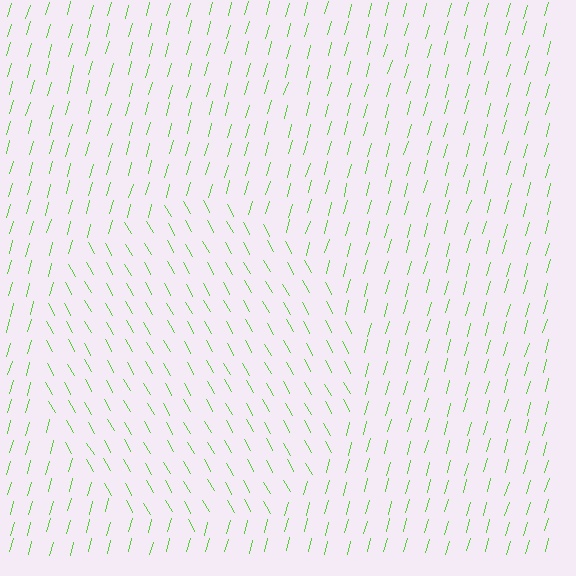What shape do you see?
I see a circle.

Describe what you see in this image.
The image is filled with small lime line segments. A circle region in the image has lines oriented differently from the surrounding lines, creating a visible texture boundary.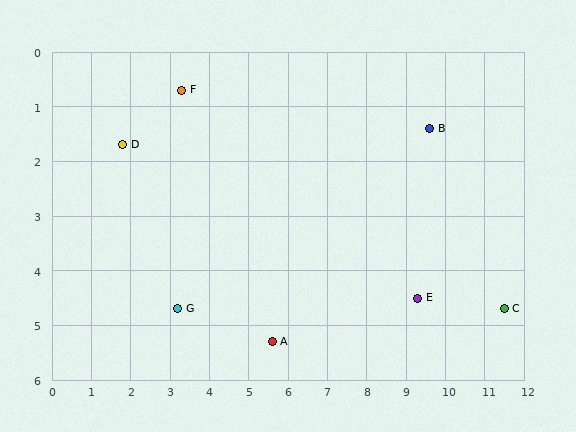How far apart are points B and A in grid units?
Points B and A are about 5.6 grid units apart.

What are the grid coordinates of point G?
Point G is at approximately (3.2, 4.7).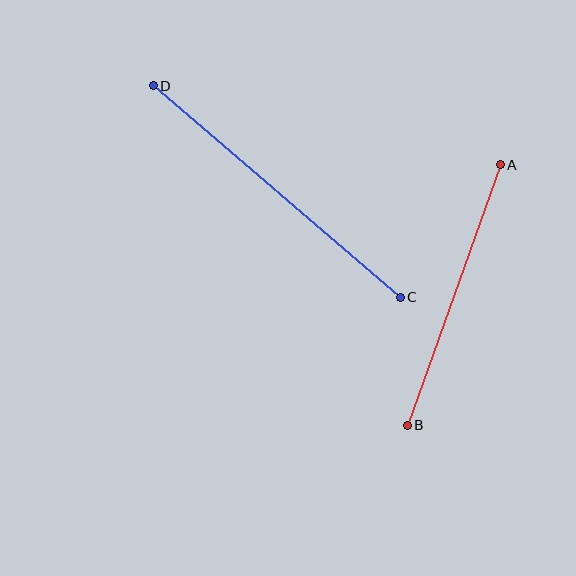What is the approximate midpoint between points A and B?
The midpoint is at approximately (454, 295) pixels.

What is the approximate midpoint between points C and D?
The midpoint is at approximately (277, 192) pixels.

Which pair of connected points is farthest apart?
Points C and D are farthest apart.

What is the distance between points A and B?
The distance is approximately 277 pixels.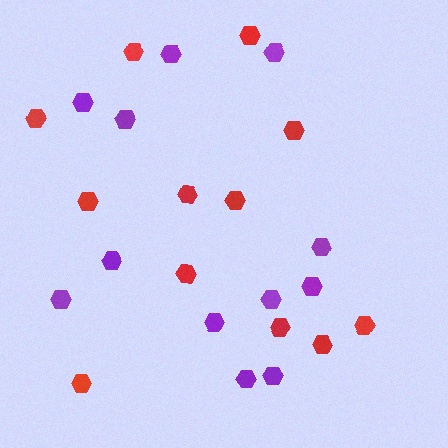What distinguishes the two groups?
There are 2 groups: one group of purple hexagons (12) and one group of red hexagons (12).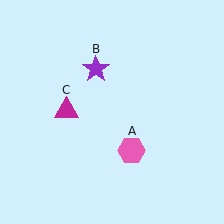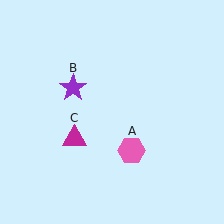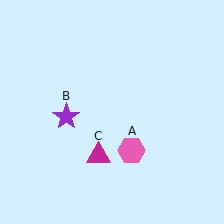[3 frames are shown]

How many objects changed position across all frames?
2 objects changed position: purple star (object B), magenta triangle (object C).